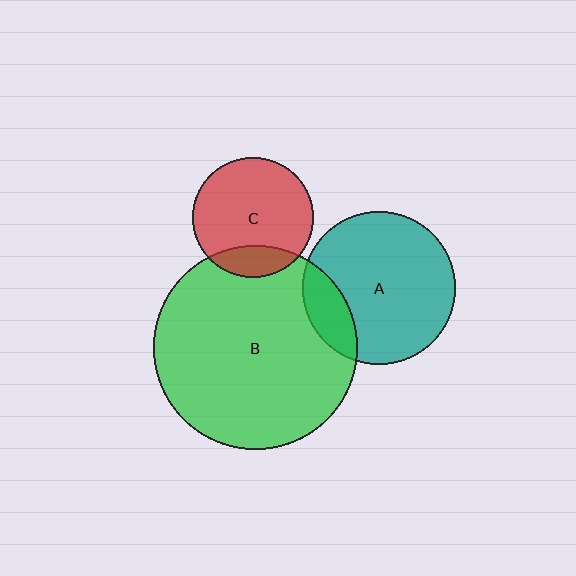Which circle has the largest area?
Circle B (green).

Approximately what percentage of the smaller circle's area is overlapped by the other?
Approximately 15%.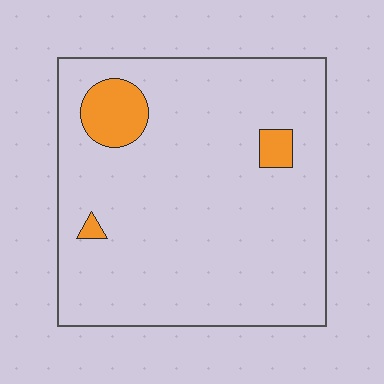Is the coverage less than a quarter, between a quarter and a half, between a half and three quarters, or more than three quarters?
Less than a quarter.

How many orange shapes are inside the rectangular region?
3.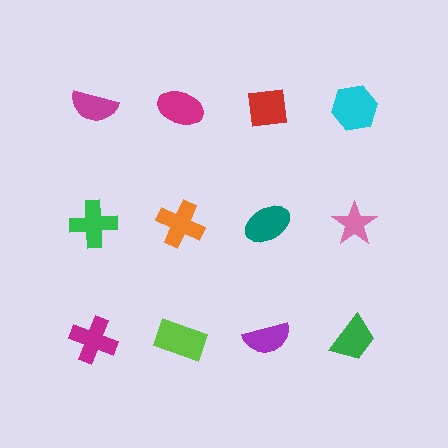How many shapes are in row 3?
4 shapes.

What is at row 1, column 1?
A magenta semicircle.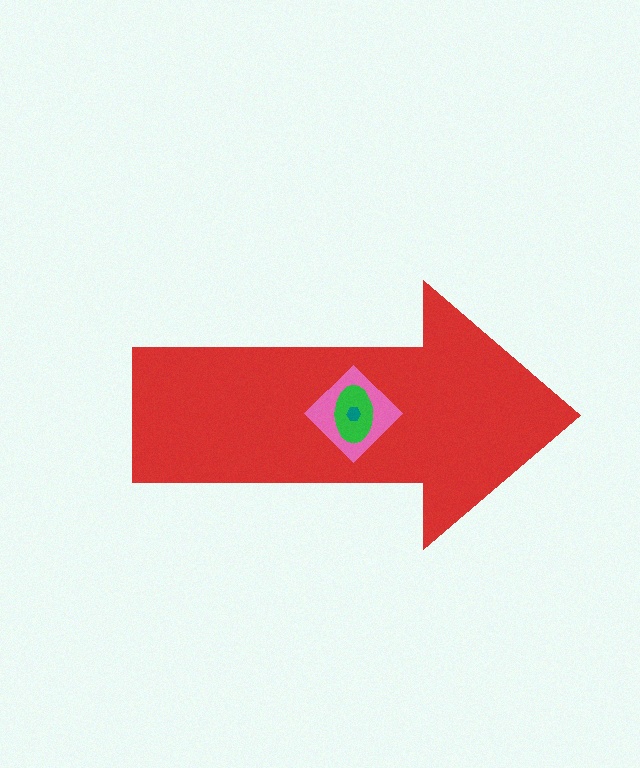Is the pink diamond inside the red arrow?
Yes.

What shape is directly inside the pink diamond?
The green ellipse.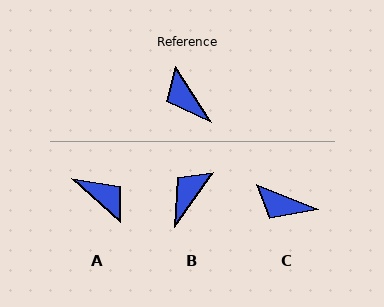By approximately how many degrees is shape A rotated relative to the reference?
Approximately 164 degrees clockwise.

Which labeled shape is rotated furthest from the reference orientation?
A, about 164 degrees away.